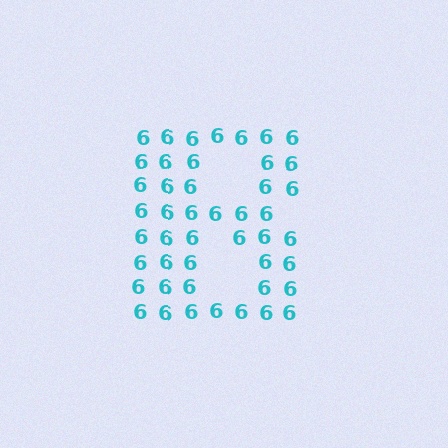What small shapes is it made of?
It is made of small digit 6's.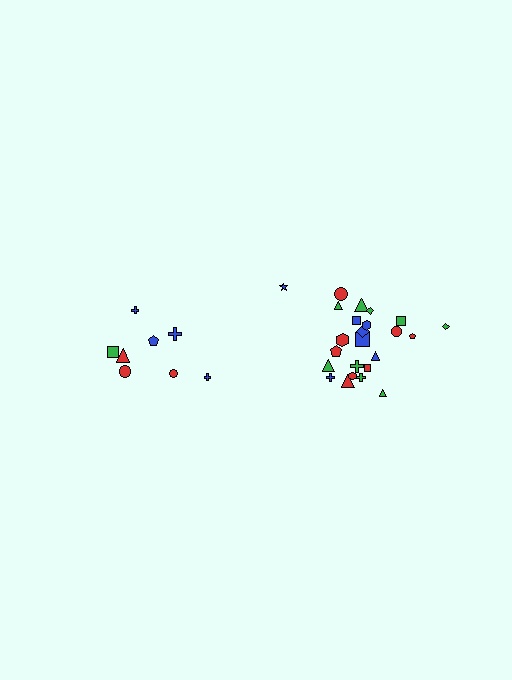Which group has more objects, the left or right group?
The right group.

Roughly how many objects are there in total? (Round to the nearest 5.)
Roughly 35 objects in total.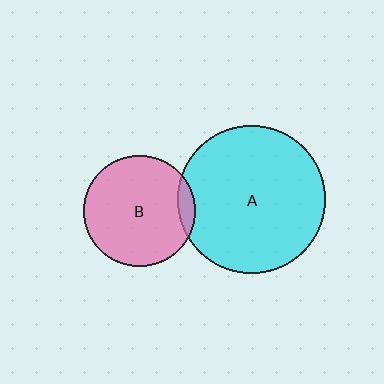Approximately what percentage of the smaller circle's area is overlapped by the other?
Approximately 10%.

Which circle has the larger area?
Circle A (cyan).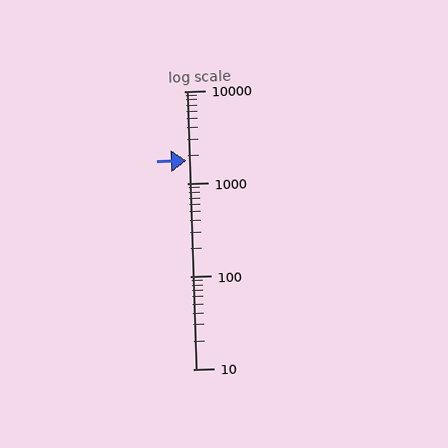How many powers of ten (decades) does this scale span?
The scale spans 3 decades, from 10 to 10000.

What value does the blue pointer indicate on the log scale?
The pointer indicates approximately 1800.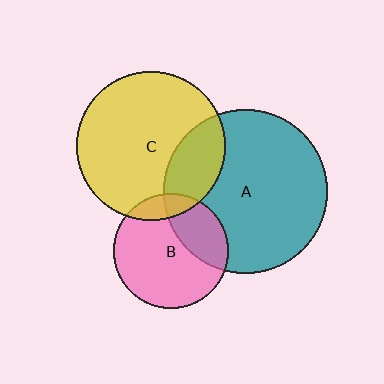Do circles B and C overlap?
Yes.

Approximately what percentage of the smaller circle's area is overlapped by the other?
Approximately 15%.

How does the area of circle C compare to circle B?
Approximately 1.7 times.